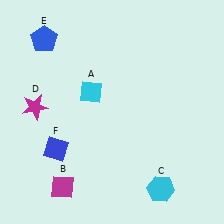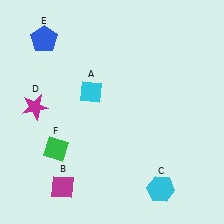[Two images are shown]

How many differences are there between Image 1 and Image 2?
There is 1 difference between the two images.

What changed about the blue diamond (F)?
In Image 1, F is blue. In Image 2, it changed to green.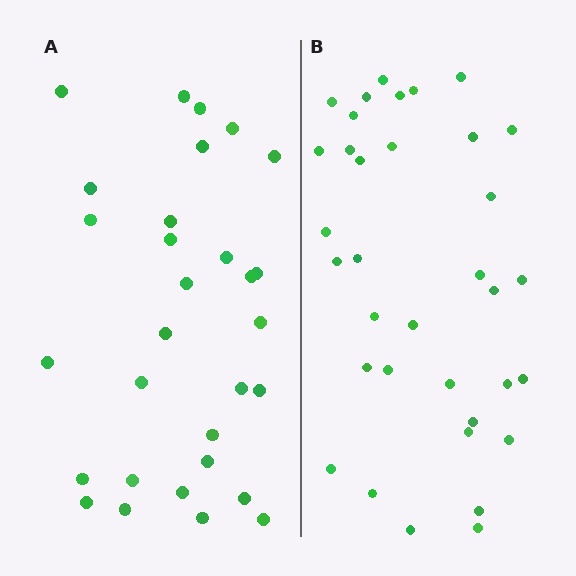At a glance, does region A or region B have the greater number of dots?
Region B (the right region) has more dots.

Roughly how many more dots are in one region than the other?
Region B has about 5 more dots than region A.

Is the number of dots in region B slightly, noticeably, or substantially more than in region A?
Region B has only slightly more — the two regions are fairly close. The ratio is roughly 1.2 to 1.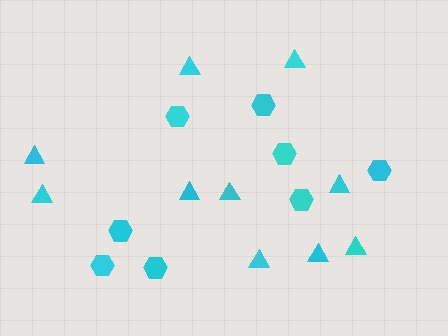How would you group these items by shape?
There are 2 groups: one group of triangles (10) and one group of hexagons (8).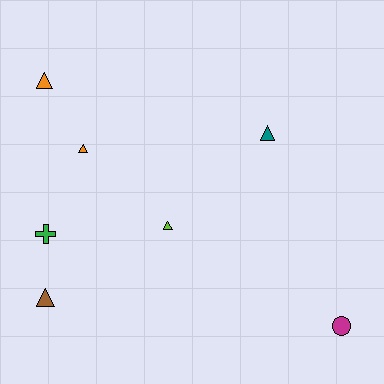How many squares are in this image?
There are no squares.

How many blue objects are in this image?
There are no blue objects.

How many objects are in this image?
There are 7 objects.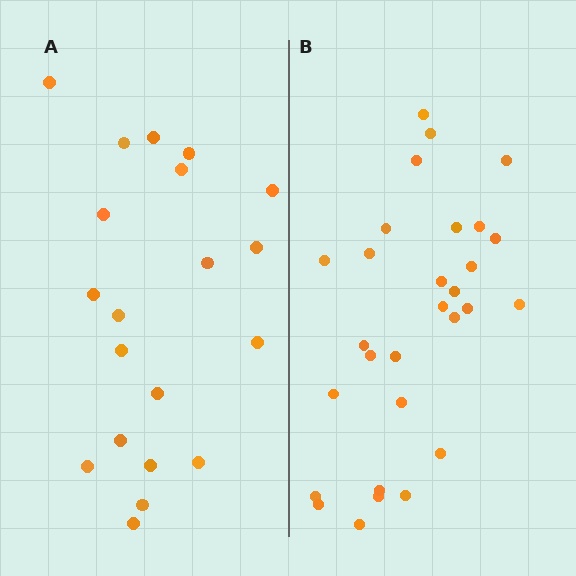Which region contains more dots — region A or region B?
Region B (the right region) has more dots.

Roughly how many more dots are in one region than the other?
Region B has roughly 8 or so more dots than region A.